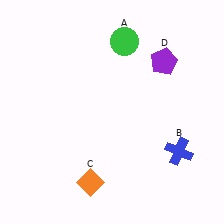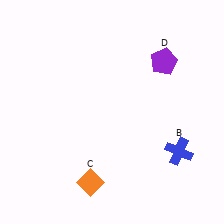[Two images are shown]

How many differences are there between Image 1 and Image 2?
There is 1 difference between the two images.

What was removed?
The green circle (A) was removed in Image 2.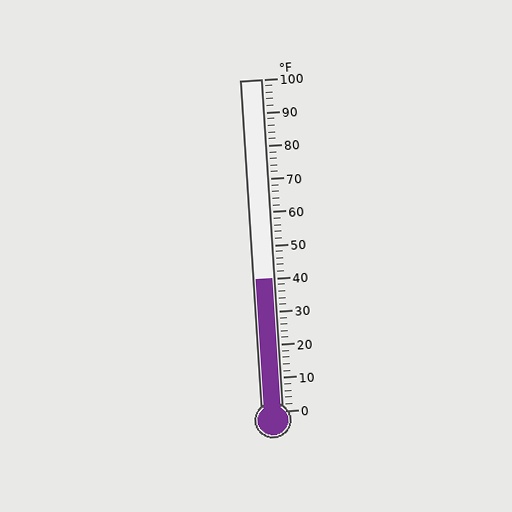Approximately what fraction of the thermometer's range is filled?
The thermometer is filled to approximately 40% of its range.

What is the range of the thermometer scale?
The thermometer scale ranges from 0°F to 100°F.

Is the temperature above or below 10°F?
The temperature is above 10°F.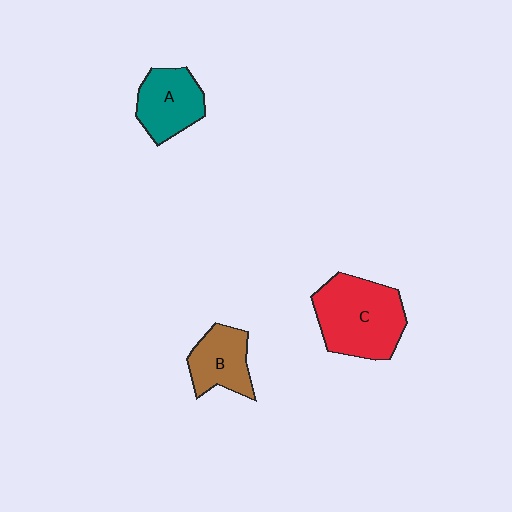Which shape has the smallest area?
Shape B (brown).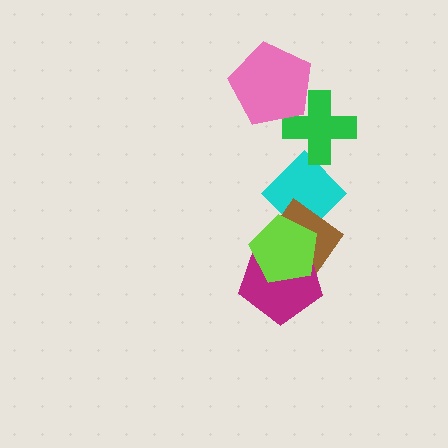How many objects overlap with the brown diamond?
3 objects overlap with the brown diamond.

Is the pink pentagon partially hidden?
No, no other shape covers it.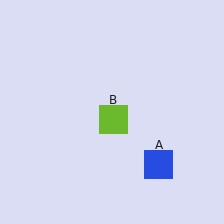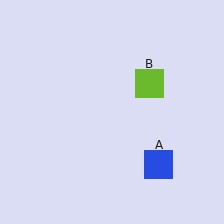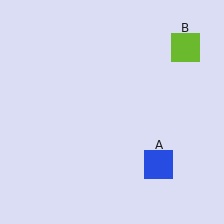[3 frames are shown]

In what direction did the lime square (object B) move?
The lime square (object B) moved up and to the right.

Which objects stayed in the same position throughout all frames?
Blue square (object A) remained stationary.